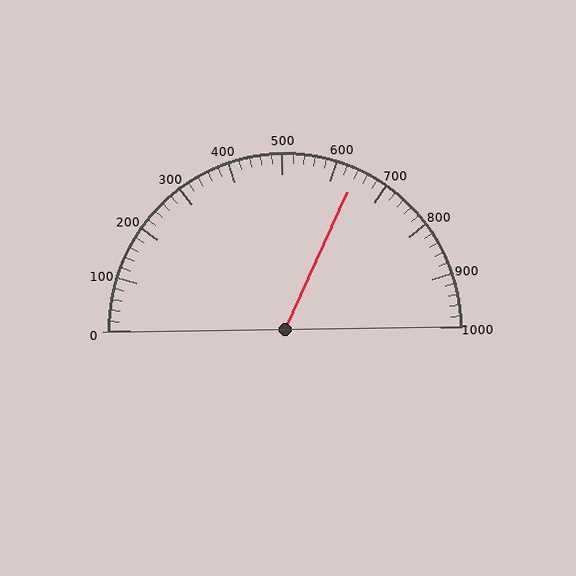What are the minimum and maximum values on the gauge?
The gauge ranges from 0 to 1000.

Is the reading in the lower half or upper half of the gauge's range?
The reading is in the upper half of the range (0 to 1000).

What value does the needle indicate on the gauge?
The needle indicates approximately 640.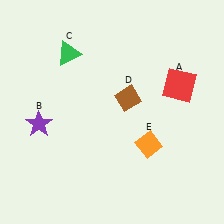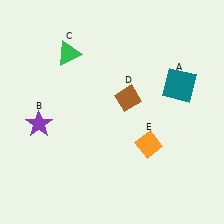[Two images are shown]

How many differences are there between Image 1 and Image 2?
There is 1 difference between the two images.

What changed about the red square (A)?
In Image 1, A is red. In Image 2, it changed to teal.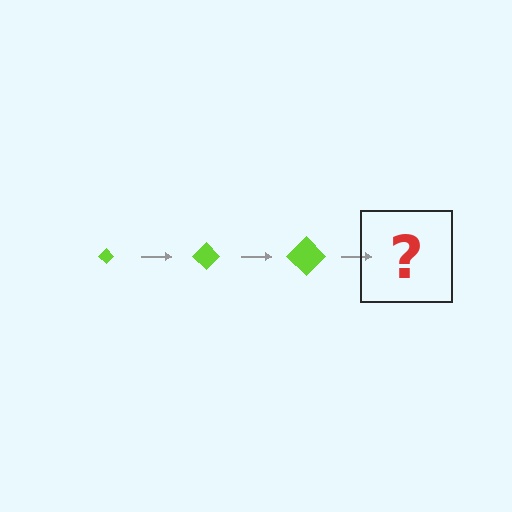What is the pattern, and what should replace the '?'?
The pattern is that the diamond gets progressively larger each step. The '?' should be a lime diamond, larger than the previous one.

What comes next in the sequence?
The next element should be a lime diamond, larger than the previous one.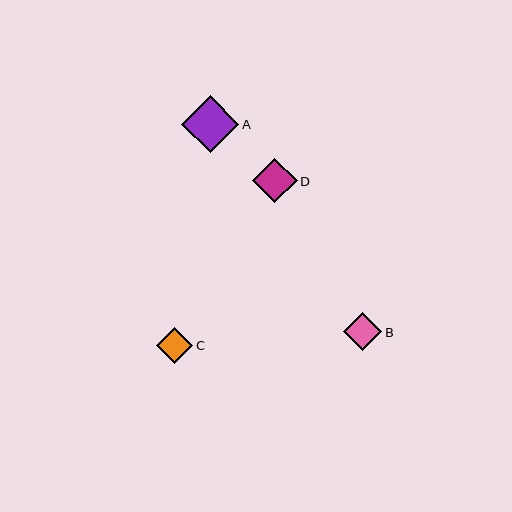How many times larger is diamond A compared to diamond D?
Diamond A is approximately 1.3 times the size of diamond D.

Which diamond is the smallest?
Diamond C is the smallest with a size of approximately 36 pixels.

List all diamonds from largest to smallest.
From largest to smallest: A, D, B, C.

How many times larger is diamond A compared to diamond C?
Diamond A is approximately 1.6 times the size of diamond C.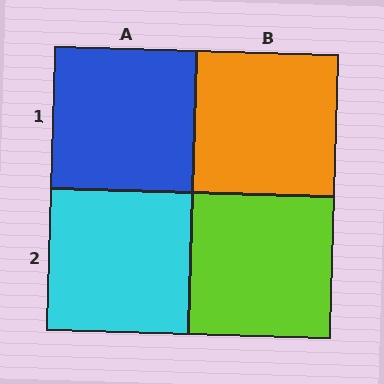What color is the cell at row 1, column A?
Blue.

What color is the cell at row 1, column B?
Orange.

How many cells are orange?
1 cell is orange.